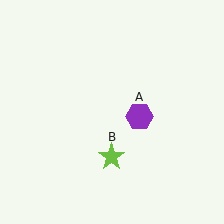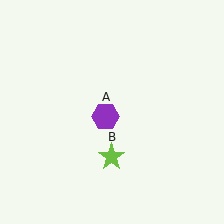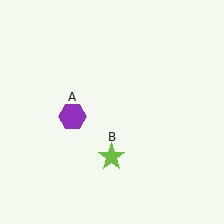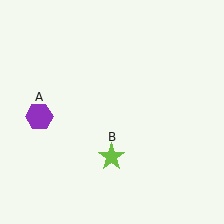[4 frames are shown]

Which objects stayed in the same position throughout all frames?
Lime star (object B) remained stationary.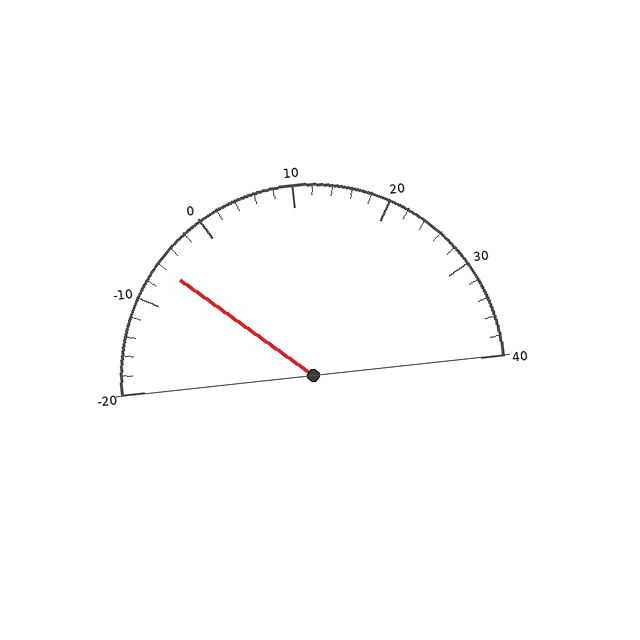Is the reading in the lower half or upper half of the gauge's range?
The reading is in the lower half of the range (-20 to 40).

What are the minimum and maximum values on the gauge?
The gauge ranges from -20 to 40.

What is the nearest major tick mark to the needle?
The nearest major tick mark is -10.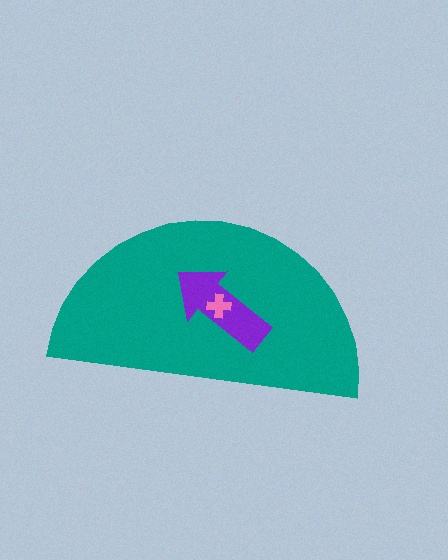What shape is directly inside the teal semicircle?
The purple arrow.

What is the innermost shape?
The pink cross.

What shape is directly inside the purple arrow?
The pink cross.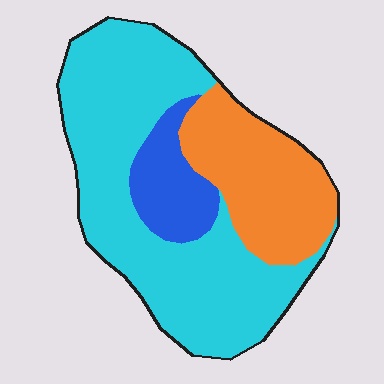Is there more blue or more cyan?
Cyan.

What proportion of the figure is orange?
Orange covers about 25% of the figure.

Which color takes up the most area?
Cyan, at roughly 60%.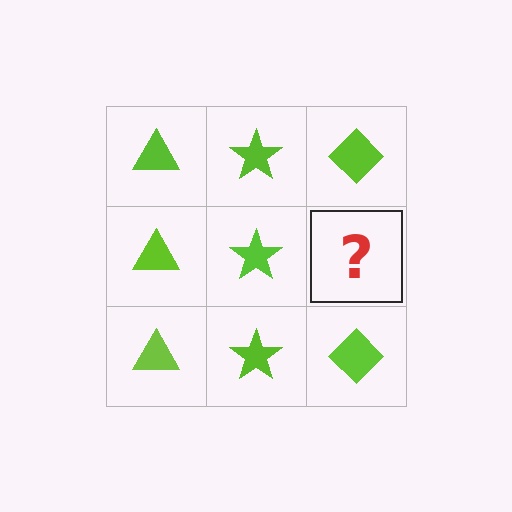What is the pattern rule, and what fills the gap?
The rule is that each column has a consistent shape. The gap should be filled with a lime diamond.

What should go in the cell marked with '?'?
The missing cell should contain a lime diamond.